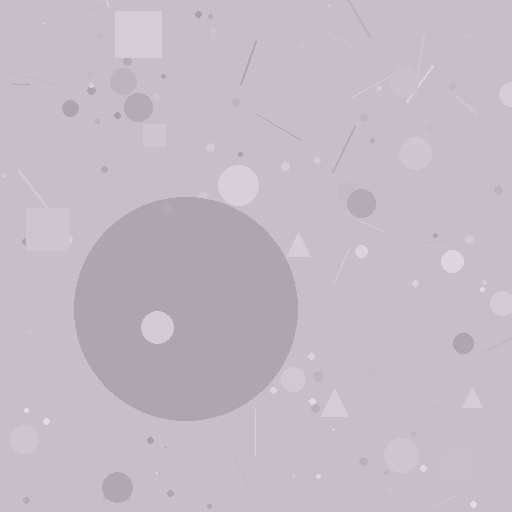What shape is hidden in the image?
A circle is hidden in the image.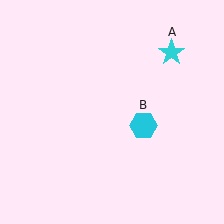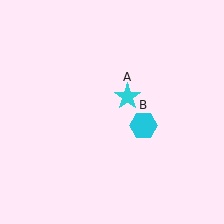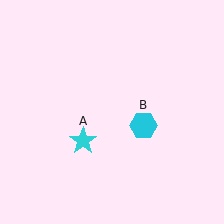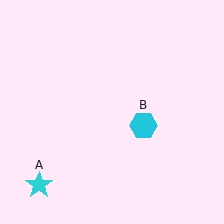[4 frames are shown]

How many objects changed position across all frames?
1 object changed position: cyan star (object A).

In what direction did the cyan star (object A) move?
The cyan star (object A) moved down and to the left.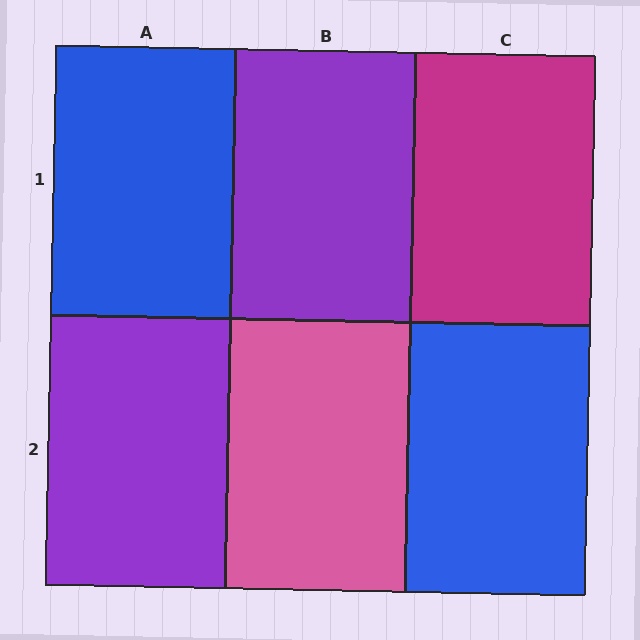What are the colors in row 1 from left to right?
Blue, purple, magenta.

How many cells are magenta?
1 cell is magenta.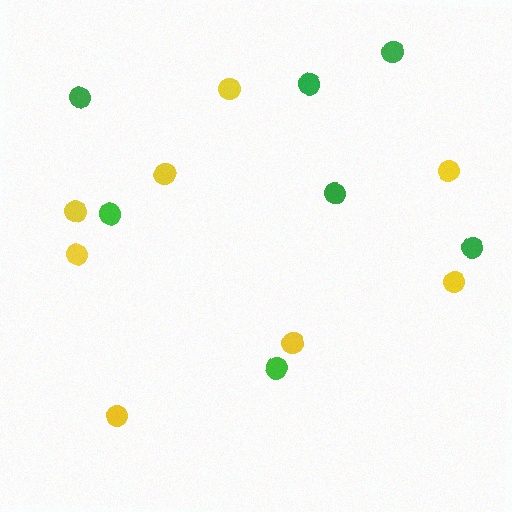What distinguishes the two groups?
There are 2 groups: one group of yellow circles (8) and one group of green circles (7).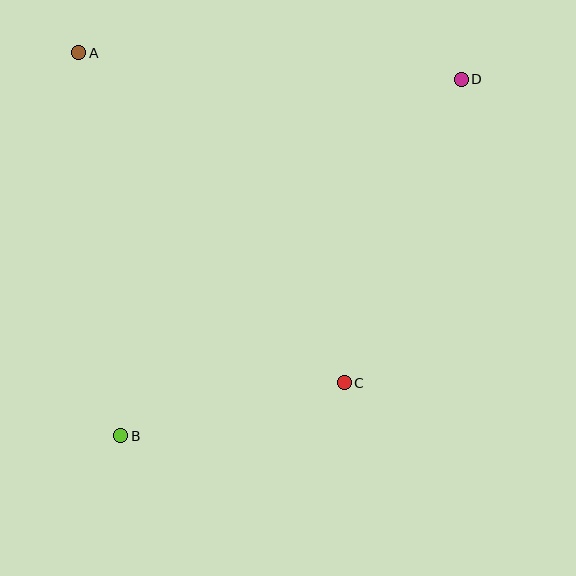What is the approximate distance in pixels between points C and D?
The distance between C and D is approximately 326 pixels.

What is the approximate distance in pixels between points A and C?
The distance between A and C is approximately 424 pixels.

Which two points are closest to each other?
Points B and C are closest to each other.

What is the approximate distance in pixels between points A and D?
The distance between A and D is approximately 384 pixels.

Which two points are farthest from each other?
Points B and D are farthest from each other.